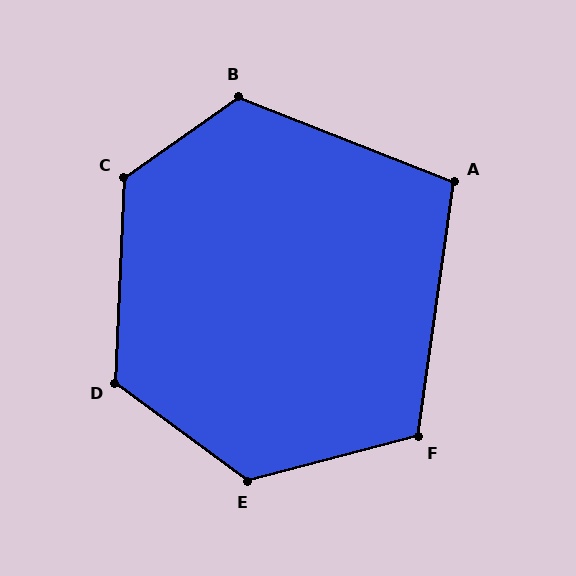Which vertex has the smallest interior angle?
A, at approximately 103 degrees.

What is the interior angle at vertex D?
Approximately 124 degrees (obtuse).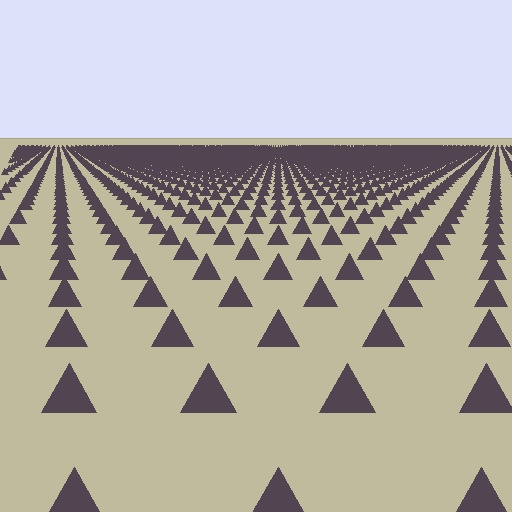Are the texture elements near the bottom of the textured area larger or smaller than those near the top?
Larger. Near the bottom, elements are closer to the viewer and appear at a bigger on-screen size.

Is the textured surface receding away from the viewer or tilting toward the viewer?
The surface is receding away from the viewer. Texture elements get smaller and denser toward the top.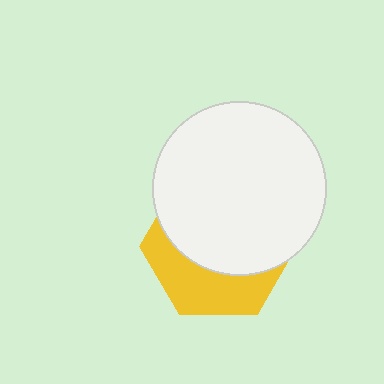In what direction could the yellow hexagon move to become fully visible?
The yellow hexagon could move down. That would shift it out from behind the white circle entirely.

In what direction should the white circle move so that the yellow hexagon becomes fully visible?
The white circle should move up. That is the shortest direction to clear the overlap and leave the yellow hexagon fully visible.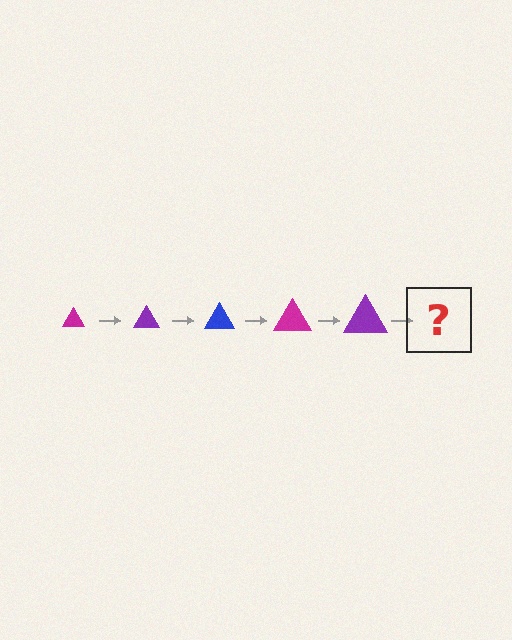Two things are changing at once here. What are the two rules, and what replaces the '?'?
The two rules are that the triangle grows larger each step and the color cycles through magenta, purple, and blue. The '?' should be a blue triangle, larger than the previous one.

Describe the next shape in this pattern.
It should be a blue triangle, larger than the previous one.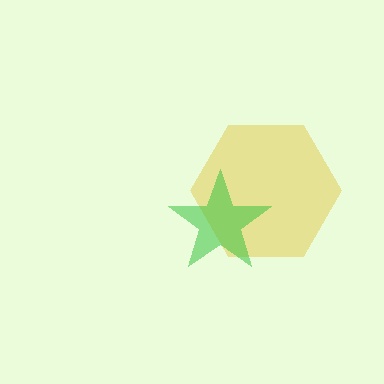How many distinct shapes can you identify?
There are 2 distinct shapes: a yellow hexagon, a green star.